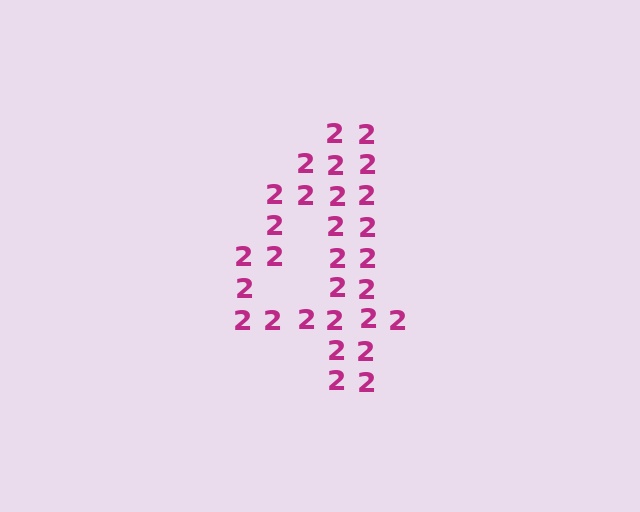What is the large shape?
The large shape is the digit 4.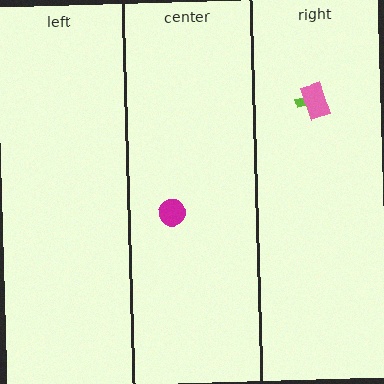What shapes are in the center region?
The magenta circle.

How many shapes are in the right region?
2.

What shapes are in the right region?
The lime cross, the pink rectangle.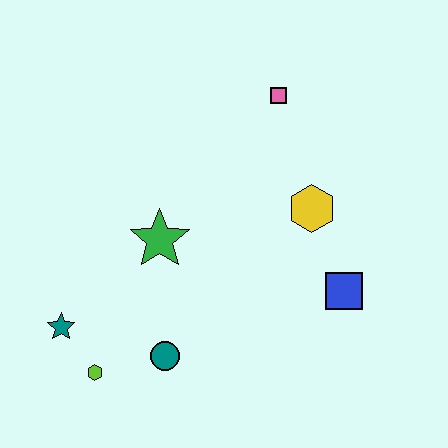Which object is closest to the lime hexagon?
The teal star is closest to the lime hexagon.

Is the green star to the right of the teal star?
Yes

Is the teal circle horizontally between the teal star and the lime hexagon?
No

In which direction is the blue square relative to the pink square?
The blue square is below the pink square.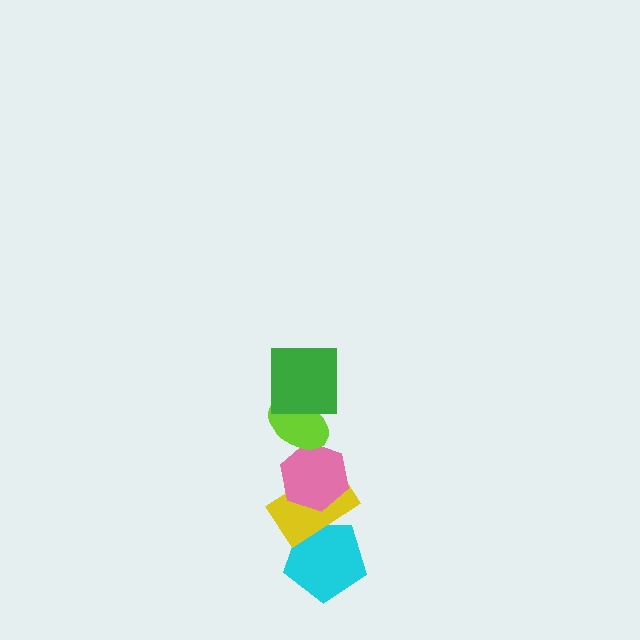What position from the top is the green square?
The green square is 1st from the top.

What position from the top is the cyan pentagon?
The cyan pentagon is 5th from the top.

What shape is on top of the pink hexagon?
The lime ellipse is on top of the pink hexagon.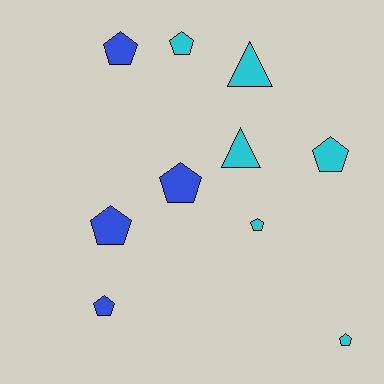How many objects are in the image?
There are 10 objects.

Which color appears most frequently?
Cyan, with 6 objects.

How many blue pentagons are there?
There are 4 blue pentagons.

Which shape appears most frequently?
Pentagon, with 8 objects.